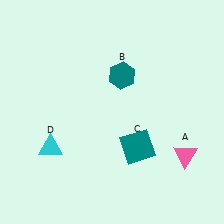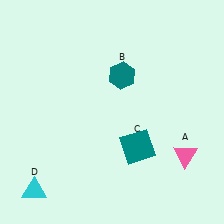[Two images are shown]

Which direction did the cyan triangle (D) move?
The cyan triangle (D) moved down.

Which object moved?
The cyan triangle (D) moved down.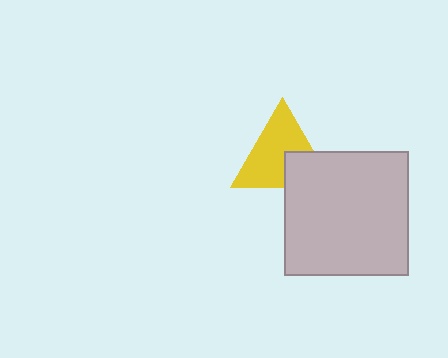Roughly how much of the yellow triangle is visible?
Most of it is visible (roughly 69%).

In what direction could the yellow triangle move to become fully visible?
The yellow triangle could move toward the upper-left. That would shift it out from behind the light gray square entirely.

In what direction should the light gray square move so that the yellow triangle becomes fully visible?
The light gray square should move toward the lower-right. That is the shortest direction to clear the overlap and leave the yellow triangle fully visible.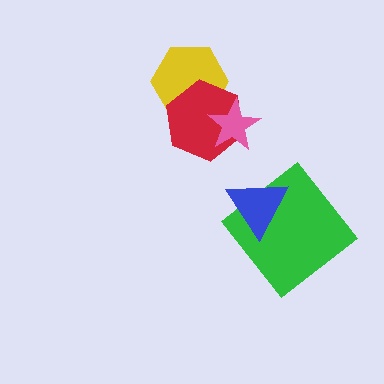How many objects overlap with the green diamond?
1 object overlaps with the green diamond.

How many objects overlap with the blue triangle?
1 object overlaps with the blue triangle.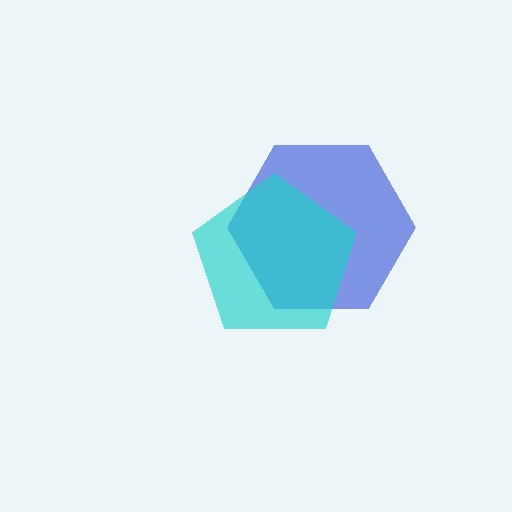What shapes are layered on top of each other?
The layered shapes are: a blue hexagon, a cyan pentagon.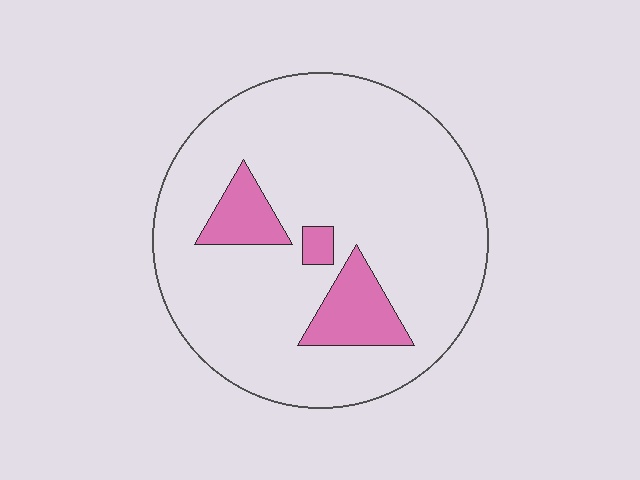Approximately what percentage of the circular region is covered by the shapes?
Approximately 15%.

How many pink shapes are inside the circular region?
3.